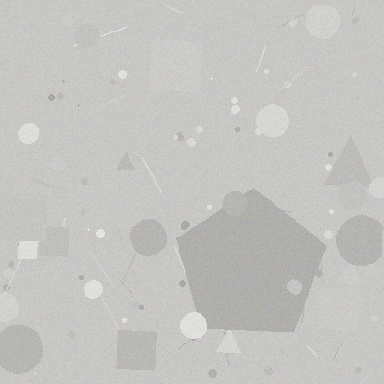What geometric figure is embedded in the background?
A pentagon is embedded in the background.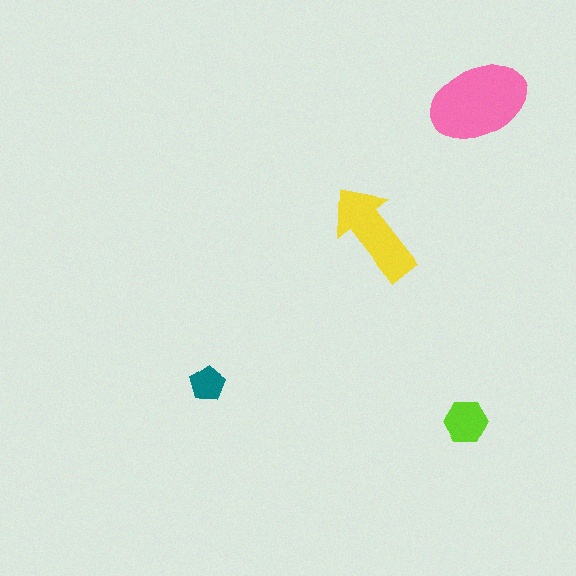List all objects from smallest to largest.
The teal pentagon, the lime hexagon, the yellow arrow, the pink ellipse.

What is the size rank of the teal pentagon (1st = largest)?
4th.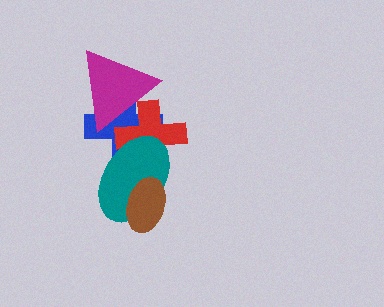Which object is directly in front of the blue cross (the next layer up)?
The red cross is directly in front of the blue cross.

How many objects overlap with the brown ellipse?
1 object overlaps with the brown ellipse.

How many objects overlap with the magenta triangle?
2 objects overlap with the magenta triangle.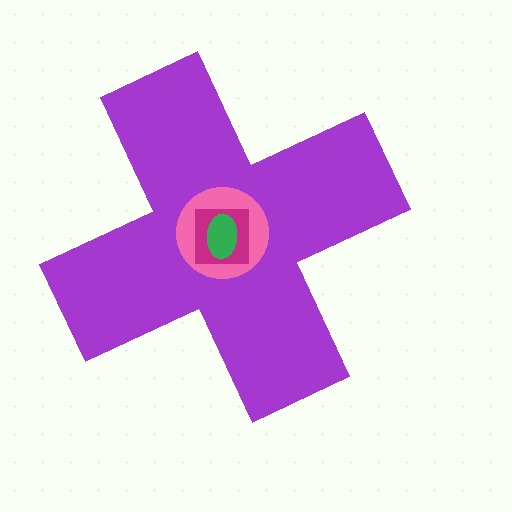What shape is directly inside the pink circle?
The magenta square.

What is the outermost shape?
The purple cross.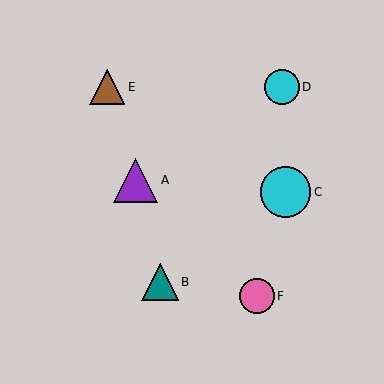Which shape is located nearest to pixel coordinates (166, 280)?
The teal triangle (labeled B) at (160, 282) is nearest to that location.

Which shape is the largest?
The cyan circle (labeled C) is the largest.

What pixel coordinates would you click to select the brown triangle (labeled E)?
Click at (107, 87) to select the brown triangle E.